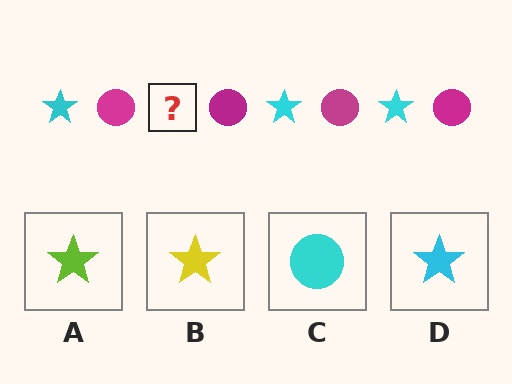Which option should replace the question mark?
Option D.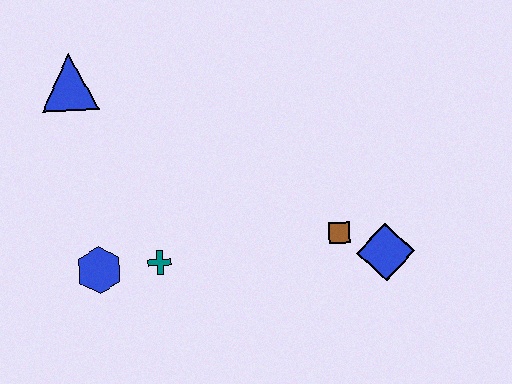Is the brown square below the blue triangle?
Yes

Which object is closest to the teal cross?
The blue hexagon is closest to the teal cross.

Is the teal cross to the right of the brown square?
No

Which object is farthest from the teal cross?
The blue diamond is farthest from the teal cross.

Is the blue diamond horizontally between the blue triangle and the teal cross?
No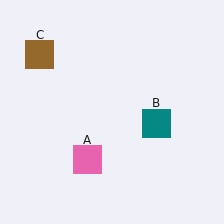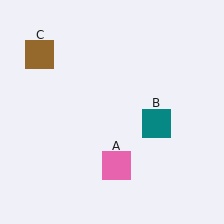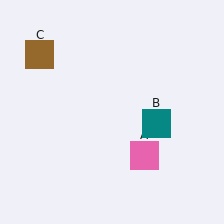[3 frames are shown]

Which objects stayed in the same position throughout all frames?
Teal square (object B) and brown square (object C) remained stationary.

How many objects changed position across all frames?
1 object changed position: pink square (object A).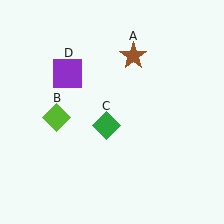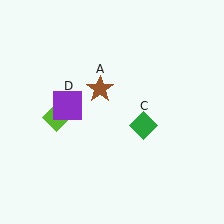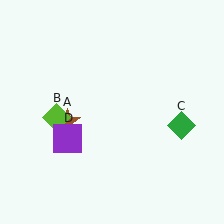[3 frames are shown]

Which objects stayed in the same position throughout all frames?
Lime diamond (object B) remained stationary.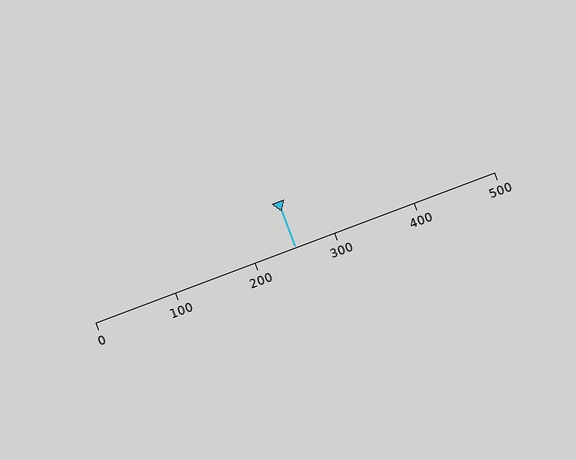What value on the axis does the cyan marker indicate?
The marker indicates approximately 250.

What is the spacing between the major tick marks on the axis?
The major ticks are spaced 100 apart.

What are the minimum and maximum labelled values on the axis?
The axis runs from 0 to 500.